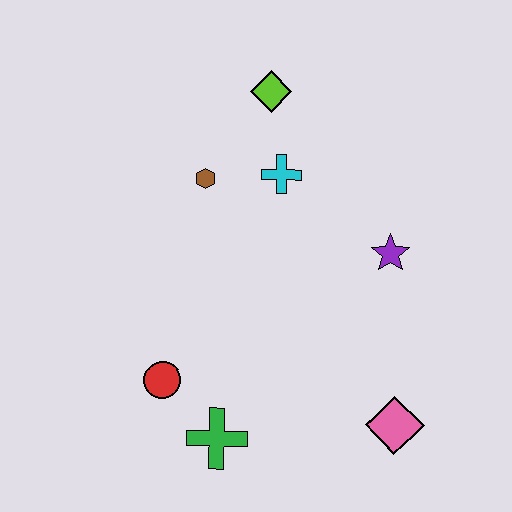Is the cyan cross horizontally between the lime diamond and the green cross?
No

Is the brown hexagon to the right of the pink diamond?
No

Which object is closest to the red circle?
The green cross is closest to the red circle.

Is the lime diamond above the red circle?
Yes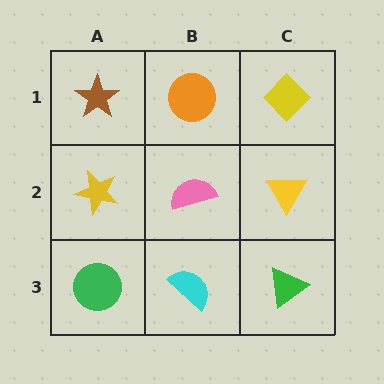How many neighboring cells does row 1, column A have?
2.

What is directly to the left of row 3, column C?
A cyan semicircle.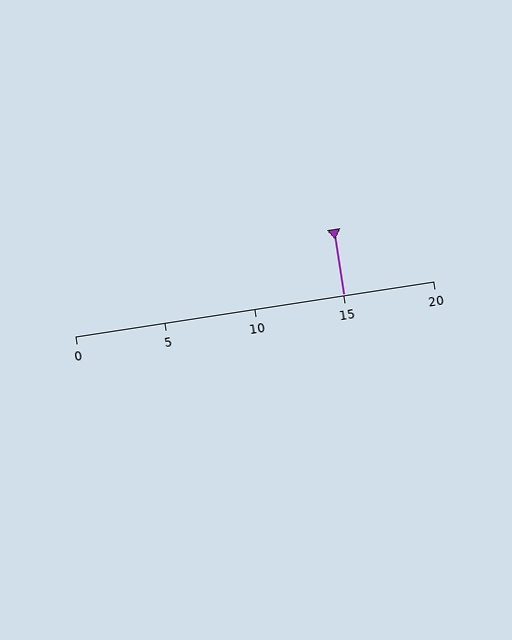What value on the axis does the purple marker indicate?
The marker indicates approximately 15.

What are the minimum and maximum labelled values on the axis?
The axis runs from 0 to 20.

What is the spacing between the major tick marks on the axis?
The major ticks are spaced 5 apart.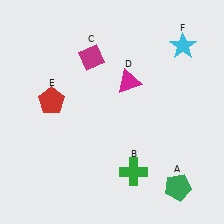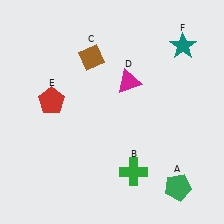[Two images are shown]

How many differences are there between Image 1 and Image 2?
There are 2 differences between the two images.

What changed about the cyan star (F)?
In Image 1, F is cyan. In Image 2, it changed to teal.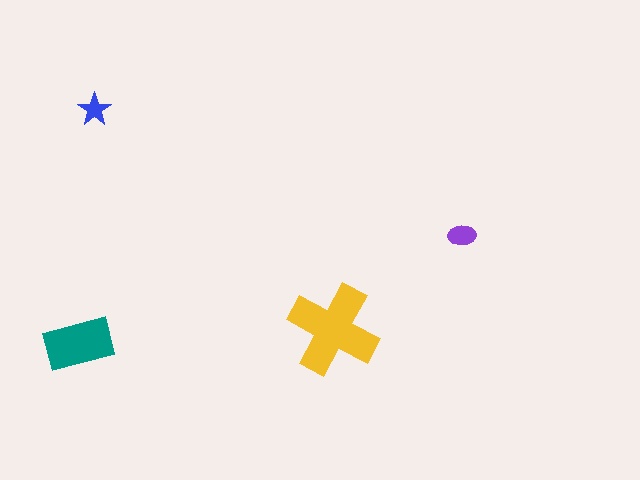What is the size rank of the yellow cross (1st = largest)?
1st.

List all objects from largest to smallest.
The yellow cross, the teal rectangle, the purple ellipse, the blue star.